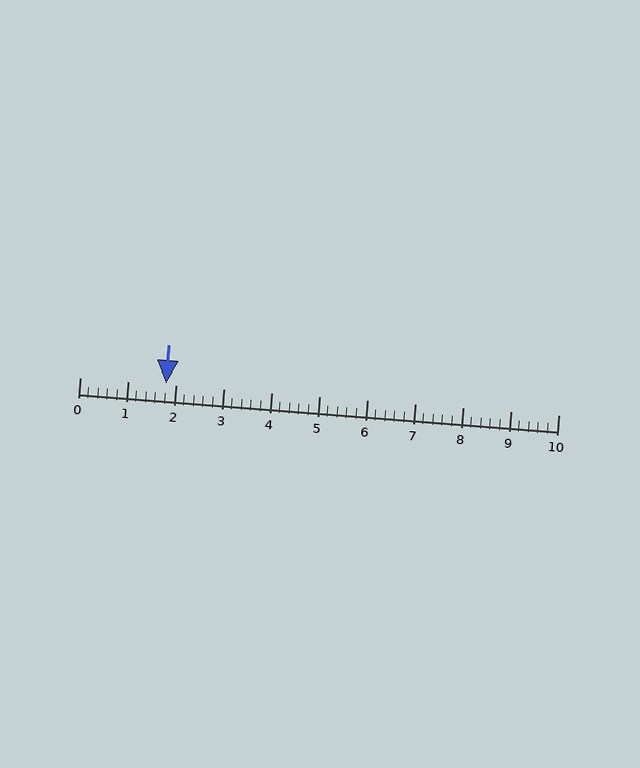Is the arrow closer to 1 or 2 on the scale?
The arrow is closer to 2.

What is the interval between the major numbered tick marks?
The major tick marks are spaced 1 units apart.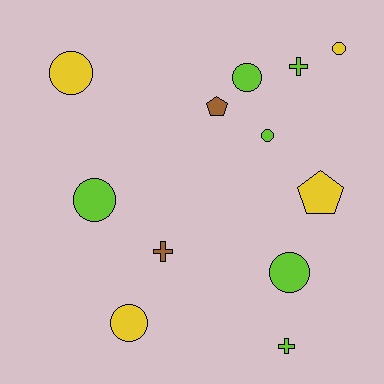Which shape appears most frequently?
Circle, with 7 objects.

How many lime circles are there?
There are 4 lime circles.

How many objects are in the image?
There are 12 objects.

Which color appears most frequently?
Lime, with 6 objects.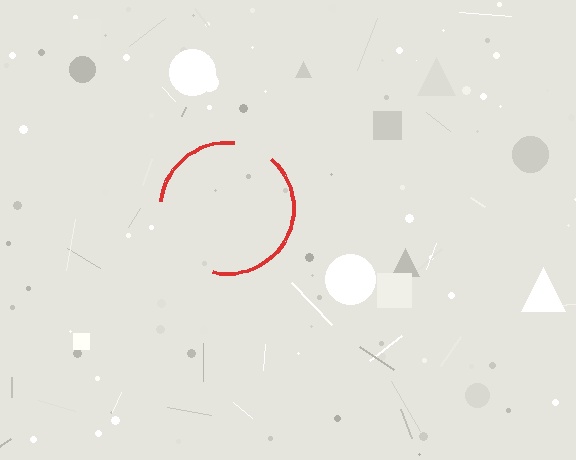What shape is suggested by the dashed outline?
The dashed outline suggests a circle.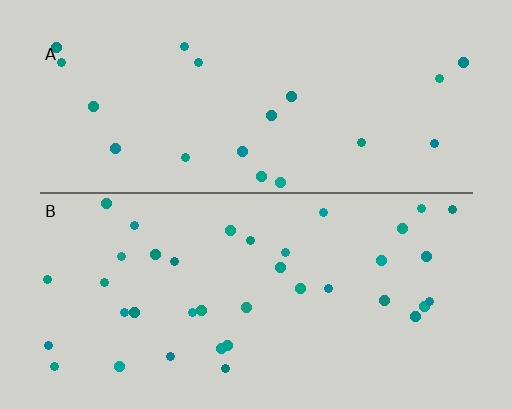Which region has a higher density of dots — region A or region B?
B (the bottom).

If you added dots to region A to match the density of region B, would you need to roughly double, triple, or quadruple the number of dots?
Approximately double.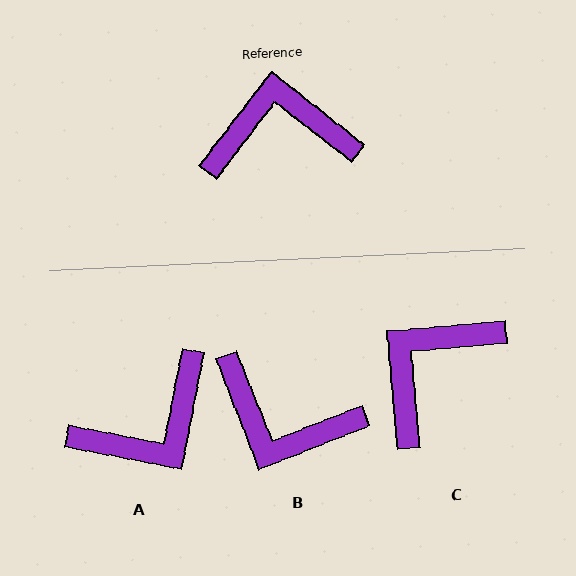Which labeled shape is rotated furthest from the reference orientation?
A, about 153 degrees away.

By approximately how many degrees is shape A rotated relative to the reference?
Approximately 153 degrees clockwise.